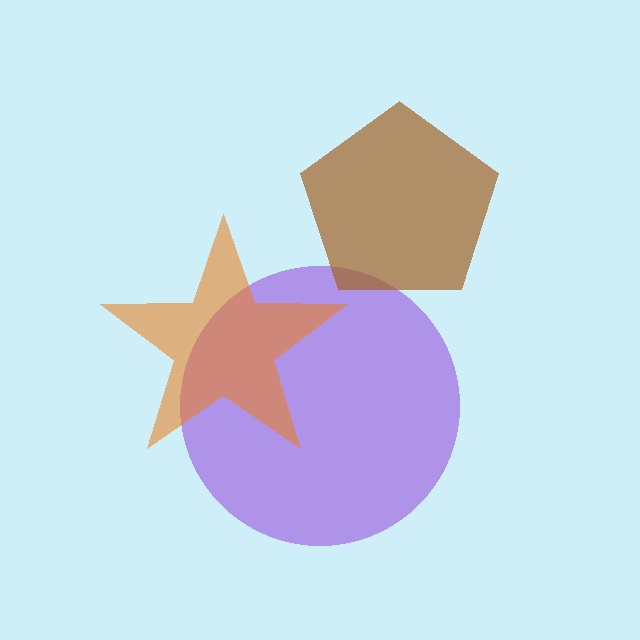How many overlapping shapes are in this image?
There are 3 overlapping shapes in the image.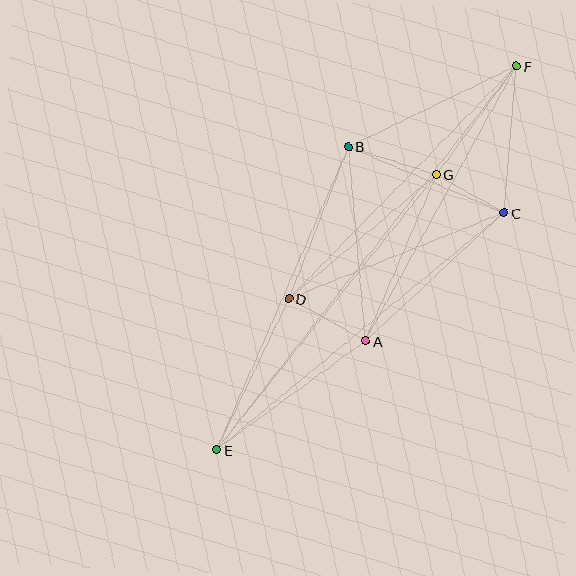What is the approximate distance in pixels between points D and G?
The distance between D and G is approximately 193 pixels.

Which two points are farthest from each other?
Points E and F are farthest from each other.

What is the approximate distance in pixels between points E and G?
The distance between E and G is approximately 352 pixels.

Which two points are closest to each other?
Points C and G are closest to each other.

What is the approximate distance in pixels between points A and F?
The distance between A and F is approximately 314 pixels.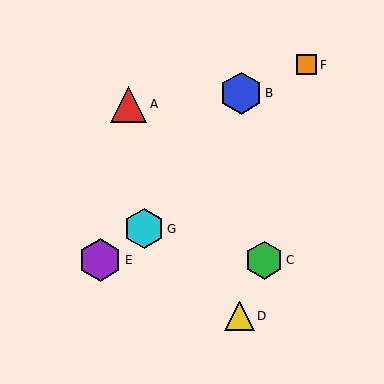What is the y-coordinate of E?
Object E is at y≈260.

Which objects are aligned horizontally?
Objects C, E are aligned horizontally.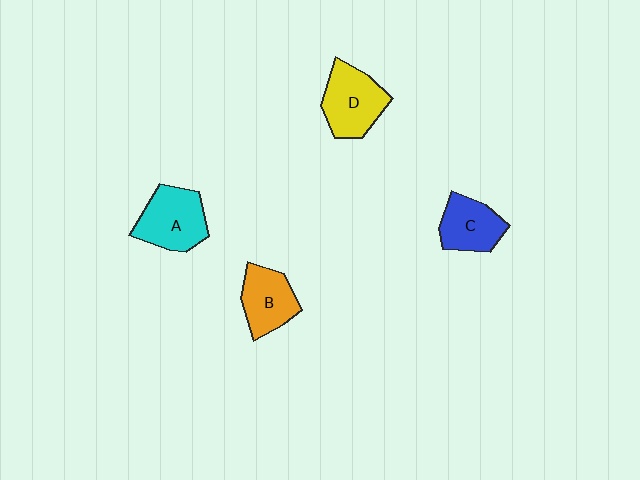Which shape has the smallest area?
Shape C (blue).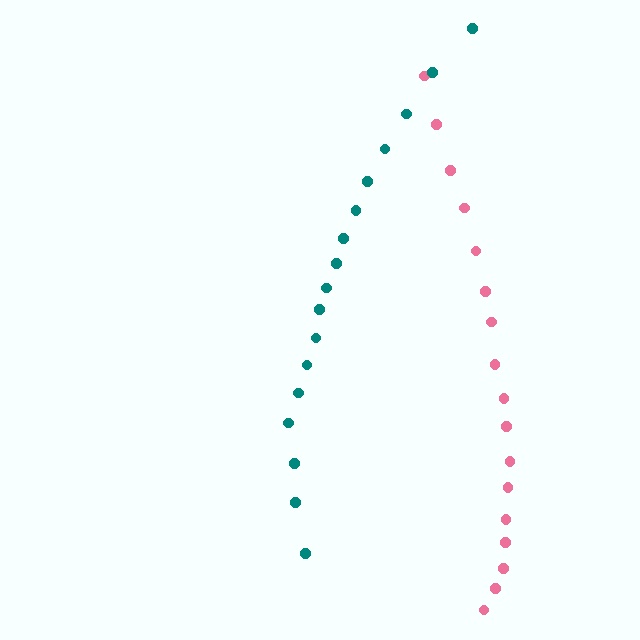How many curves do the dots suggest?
There are 2 distinct paths.